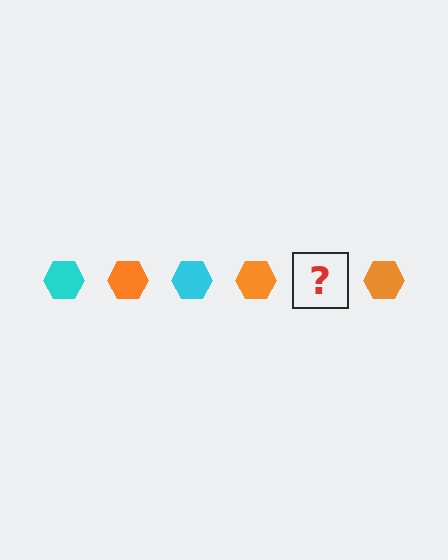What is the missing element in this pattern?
The missing element is a cyan hexagon.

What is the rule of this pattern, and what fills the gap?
The rule is that the pattern cycles through cyan, orange hexagons. The gap should be filled with a cyan hexagon.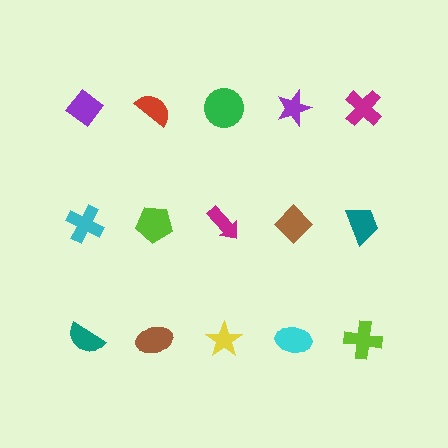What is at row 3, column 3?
A yellow star.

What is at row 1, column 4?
A purple star.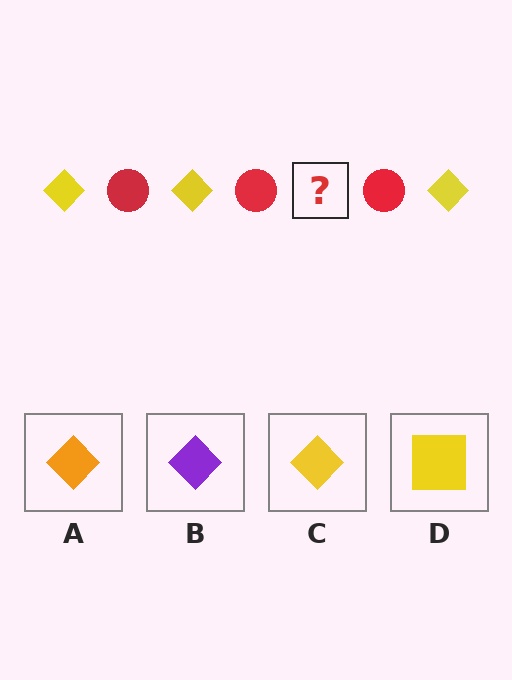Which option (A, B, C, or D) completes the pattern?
C.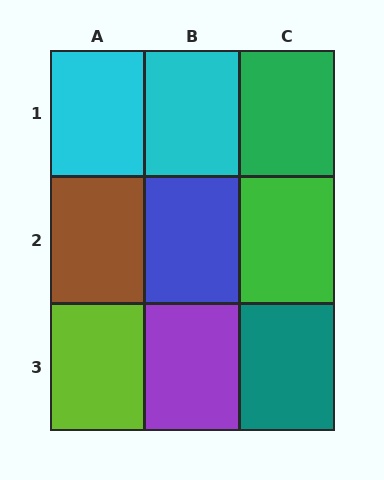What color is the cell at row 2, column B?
Blue.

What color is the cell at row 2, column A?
Brown.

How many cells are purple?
1 cell is purple.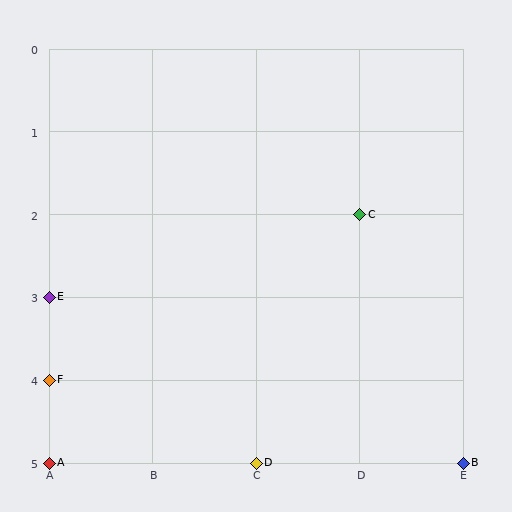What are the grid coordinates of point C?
Point C is at grid coordinates (D, 2).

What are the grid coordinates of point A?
Point A is at grid coordinates (A, 5).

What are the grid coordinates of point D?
Point D is at grid coordinates (C, 5).